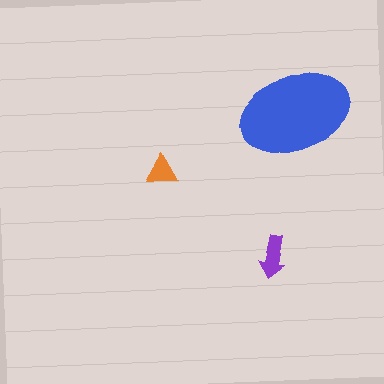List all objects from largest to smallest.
The blue ellipse, the purple arrow, the orange triangle.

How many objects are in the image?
There are 3 objects in the image.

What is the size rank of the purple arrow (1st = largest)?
2nd.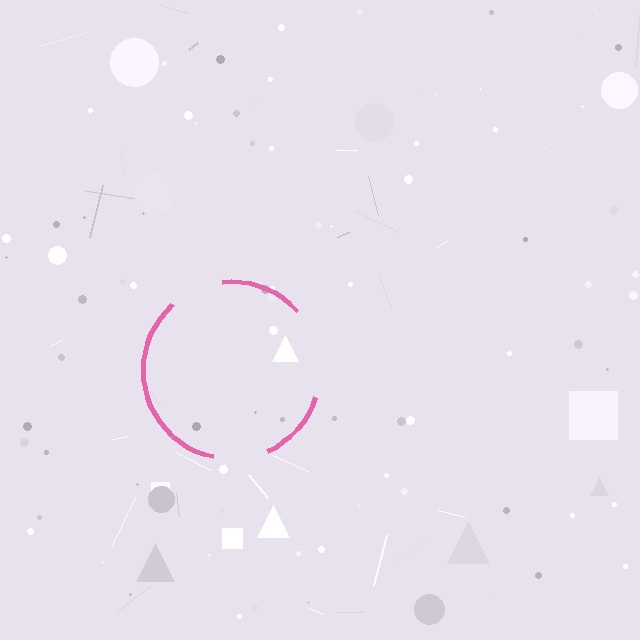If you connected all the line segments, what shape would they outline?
They would outline a circle.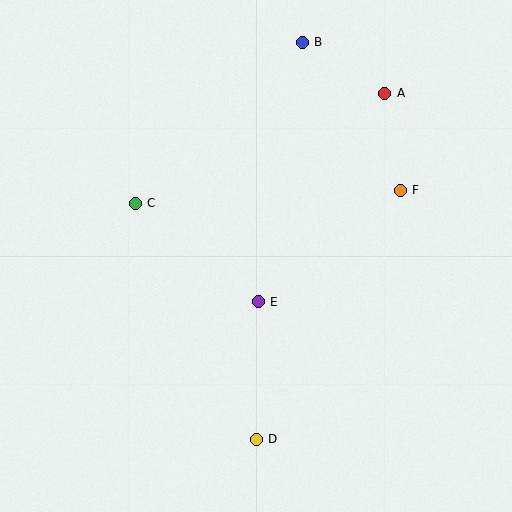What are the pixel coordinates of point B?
Point B is at (302, 42).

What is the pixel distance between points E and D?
The distance between E and D is 137 pixels.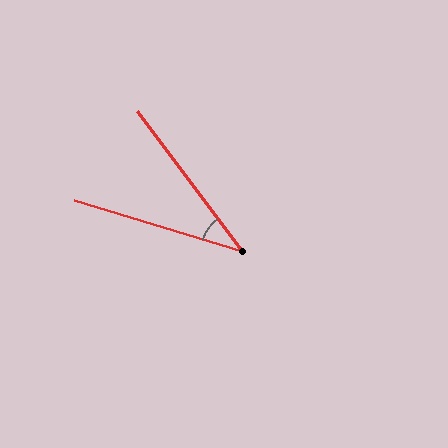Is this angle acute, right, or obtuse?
It is acute.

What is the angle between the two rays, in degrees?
Approximately 36 degrees.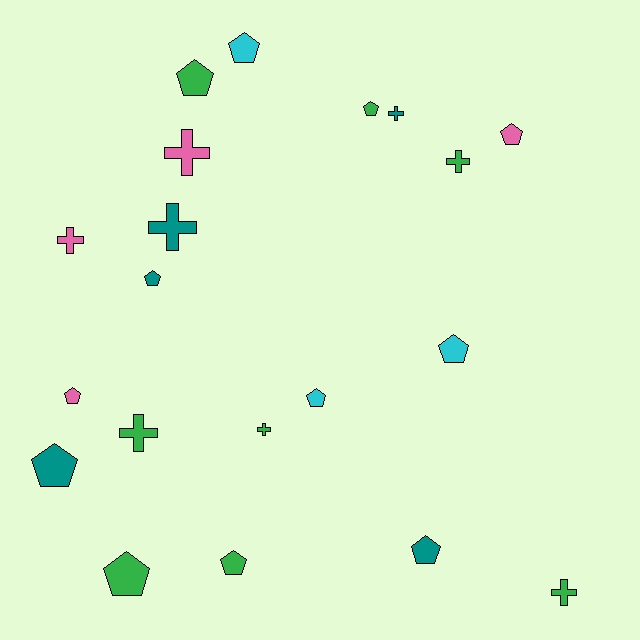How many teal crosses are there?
There are 2 teal crosses.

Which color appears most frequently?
Green, with 8 objects.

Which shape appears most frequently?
Pentagon, with 12 objects.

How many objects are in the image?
There are 20 objects.